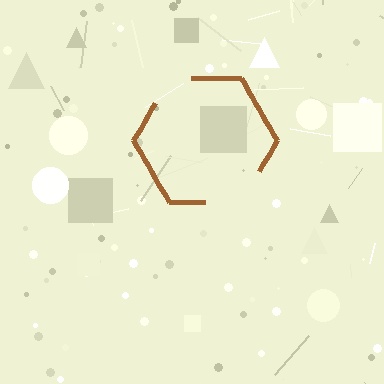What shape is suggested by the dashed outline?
The dashed outline suggests a hexagon.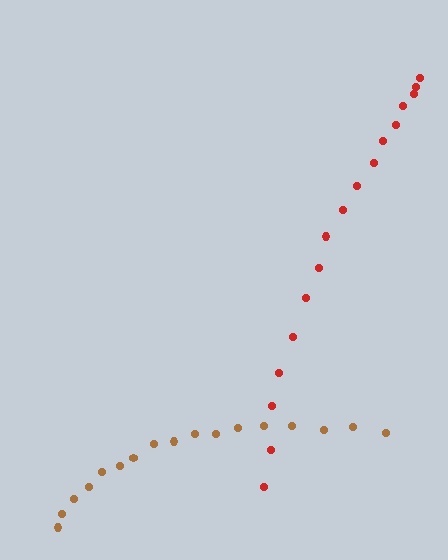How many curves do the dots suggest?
There are 2 distinct paths.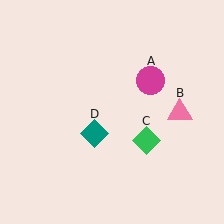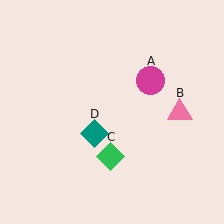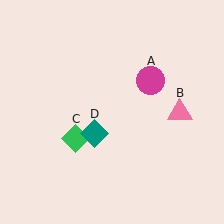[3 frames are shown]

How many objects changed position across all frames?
1 object changed position: green diamond (object C).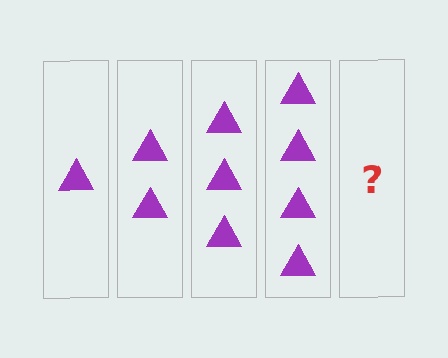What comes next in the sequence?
The next element should be 5 triangles.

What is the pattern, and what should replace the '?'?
The pattern is that each step adds one more triangle. The '?' should be 5 triangles.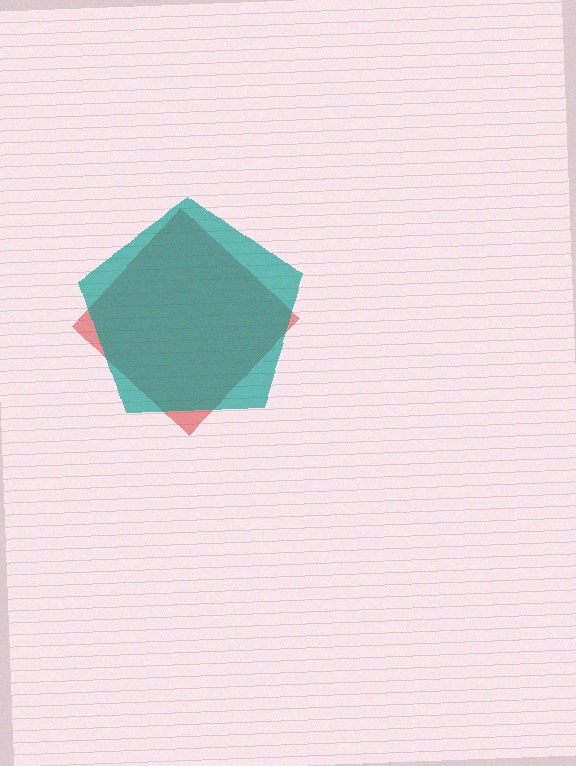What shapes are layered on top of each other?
The layered shapes are: a red diamond, a teal pentagon.